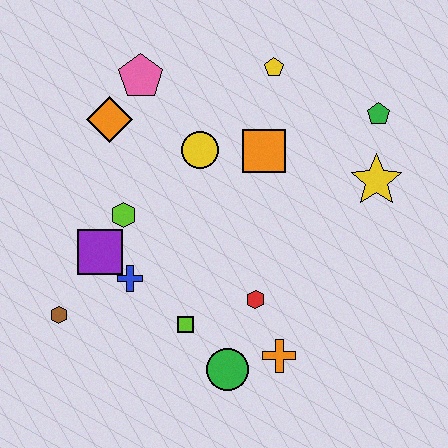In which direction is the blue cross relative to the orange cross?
The blue cross is to the left of the orange cross.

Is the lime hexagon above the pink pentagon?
No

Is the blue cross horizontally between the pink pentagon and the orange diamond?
Yes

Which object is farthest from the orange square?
The brown hexagon is farthest from the orange square.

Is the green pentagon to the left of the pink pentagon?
No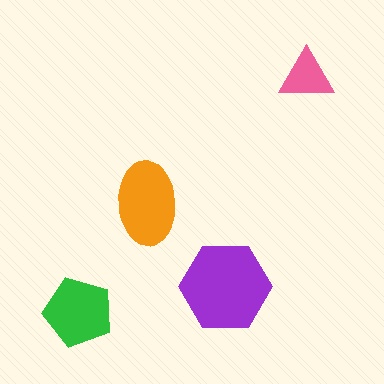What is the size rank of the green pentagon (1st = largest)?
3rd.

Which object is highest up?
The pink triangle is topmost.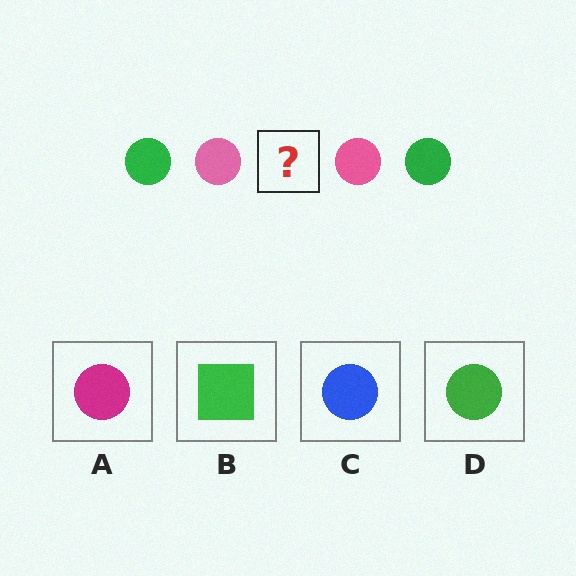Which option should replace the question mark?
Option D.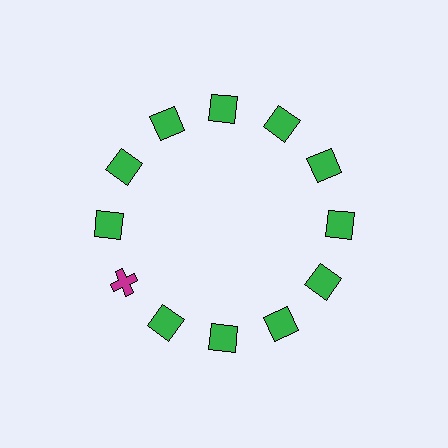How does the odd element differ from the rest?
It differs in both color (magenta instead of green) and shape (cross instead of square).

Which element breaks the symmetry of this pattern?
The magenta cross at roughly the 8 o'clock position breaks the symmetry. All other shapes are green squares.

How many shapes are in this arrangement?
There are 12 shapes arranged in a ring pattern.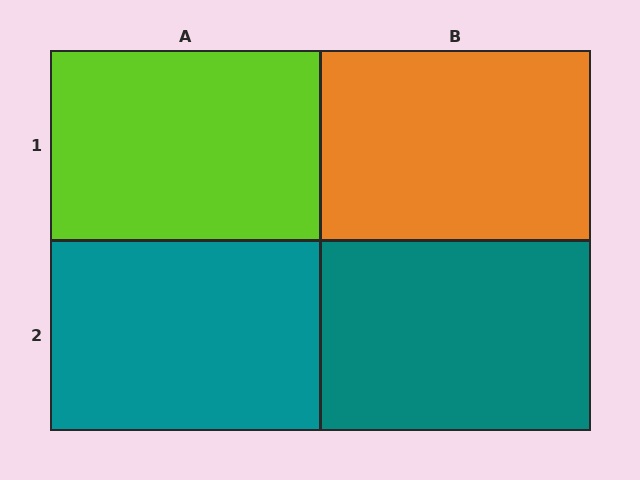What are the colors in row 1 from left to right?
Lime, orange.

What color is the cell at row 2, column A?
Teal.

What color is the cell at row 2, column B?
Teal.